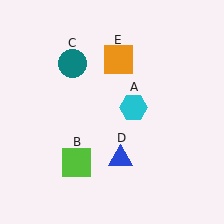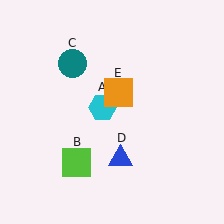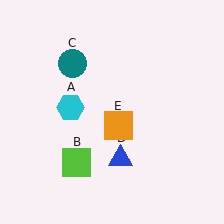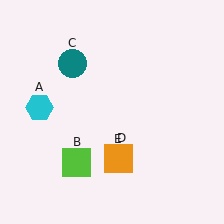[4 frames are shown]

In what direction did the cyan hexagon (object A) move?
The cyan hexagon (object A) moved left.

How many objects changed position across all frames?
2 objects changed position: cyan hexagon (object A), orange square (object E).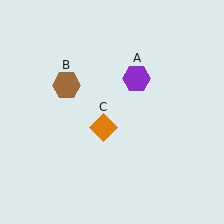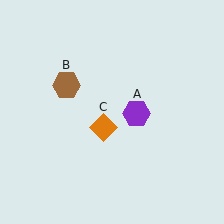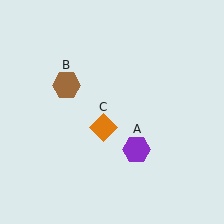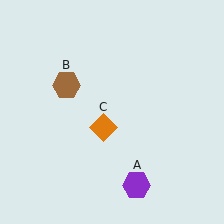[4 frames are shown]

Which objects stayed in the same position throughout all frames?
Brown hexagon (object B) and orange diamond (object C) remained stationary.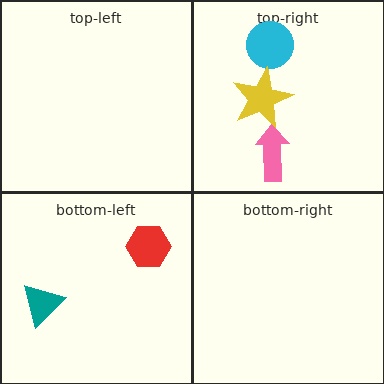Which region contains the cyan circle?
The top-right region.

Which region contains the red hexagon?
The bottom-left region.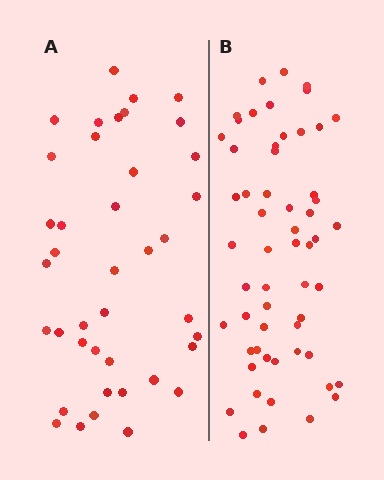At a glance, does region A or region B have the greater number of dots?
Region B (the right region) has more dots.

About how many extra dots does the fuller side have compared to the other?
Region B has approximately 15 more dots than region A.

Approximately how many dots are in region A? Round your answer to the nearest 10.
About 40 dots.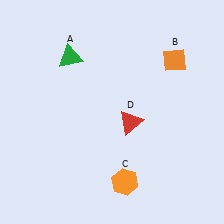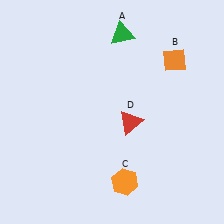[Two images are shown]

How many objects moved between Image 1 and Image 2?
1 object moved between the two images.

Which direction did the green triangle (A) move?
The green triangle (A) moved right.